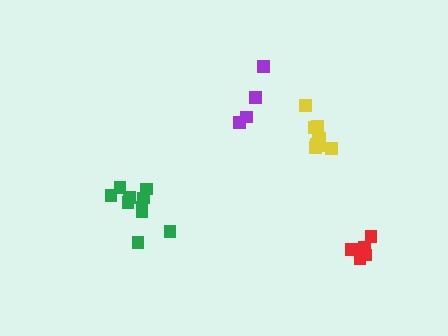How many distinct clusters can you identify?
There are 4 distinct clusters.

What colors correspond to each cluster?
The clusters are colored: red, yellow, green, purple.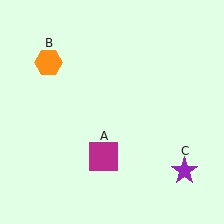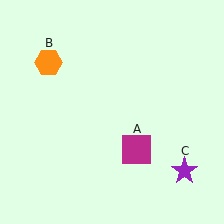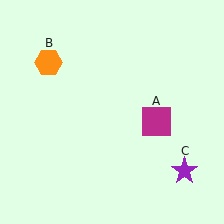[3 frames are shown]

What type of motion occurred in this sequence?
The magenta square (object A) rotated counterclockwise around the center of the scene.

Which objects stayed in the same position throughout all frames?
Orange hexagon (object B) and purple star (object C) remained stationary.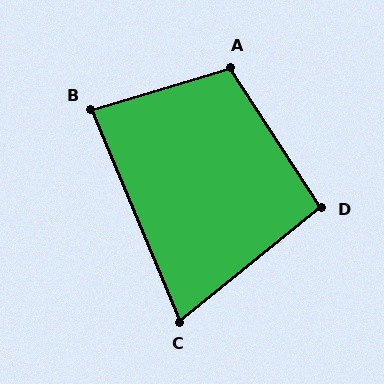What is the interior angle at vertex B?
Approximately 84 degrees (acute).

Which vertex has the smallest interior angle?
C, at approximately 74 degrees.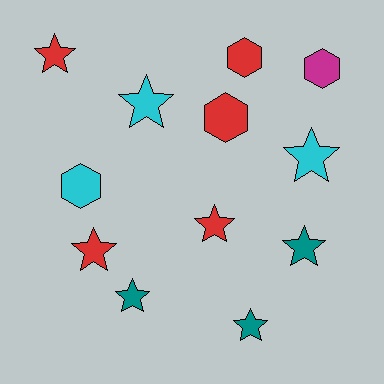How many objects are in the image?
There are 12 objects.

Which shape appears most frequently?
Star, with 8 objects.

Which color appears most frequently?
Red, with 5 objects.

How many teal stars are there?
There are 3 teal stars.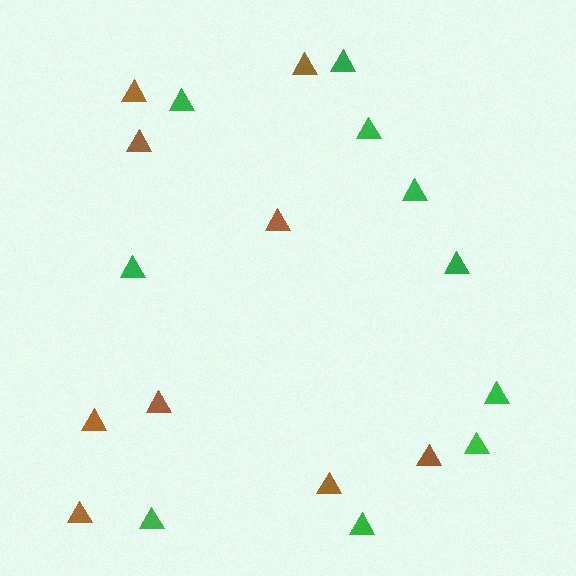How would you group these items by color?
There are 2 groups: one group of brown triangles (9) and one group of green triangles (10).